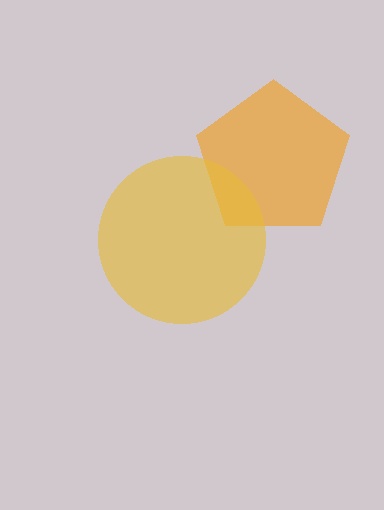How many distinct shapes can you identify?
There are 2 distinct shapes: an orange pentagon, a yellow circle.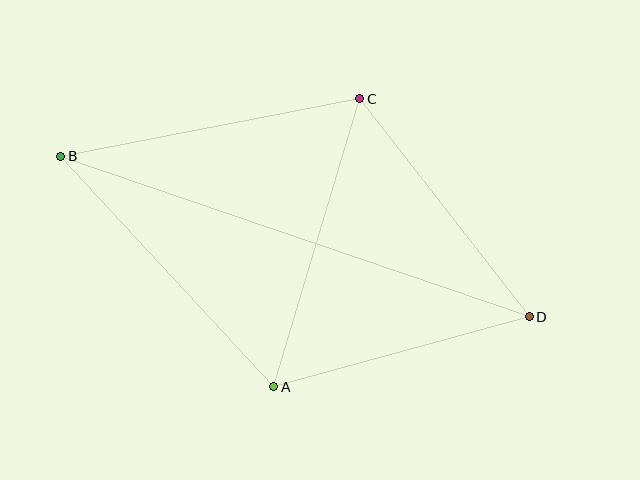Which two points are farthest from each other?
Points B and D are farthest from each other.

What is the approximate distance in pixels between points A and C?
The distance between A and C is approximately 301 pixels.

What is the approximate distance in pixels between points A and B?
The distance between A and B is approximately 314 pixels.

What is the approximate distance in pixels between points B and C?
The distance between B and C is approximately 304 pixels.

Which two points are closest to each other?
Points A and D are closest to each other.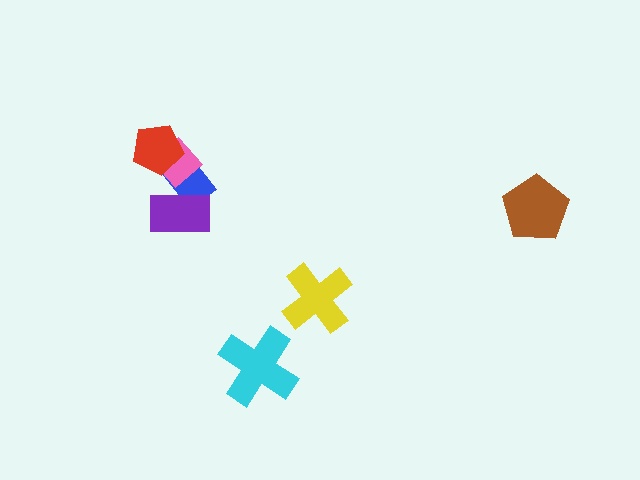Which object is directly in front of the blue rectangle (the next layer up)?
The pink diamond is directly in front of the blue rectangle.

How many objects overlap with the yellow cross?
0 objects overlap with the yellow cross.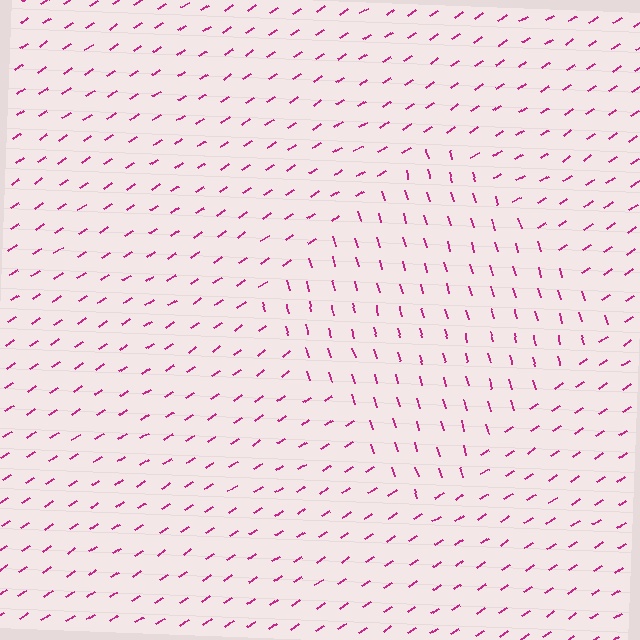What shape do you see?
I see a diamond.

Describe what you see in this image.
The image is filled with small magenta line segments. A diamond region in the image has lines oriented differently from the surrounding lines, creating a visible texture boundary.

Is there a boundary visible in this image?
Yes, there is a texture boundary formed by a change in line orientation.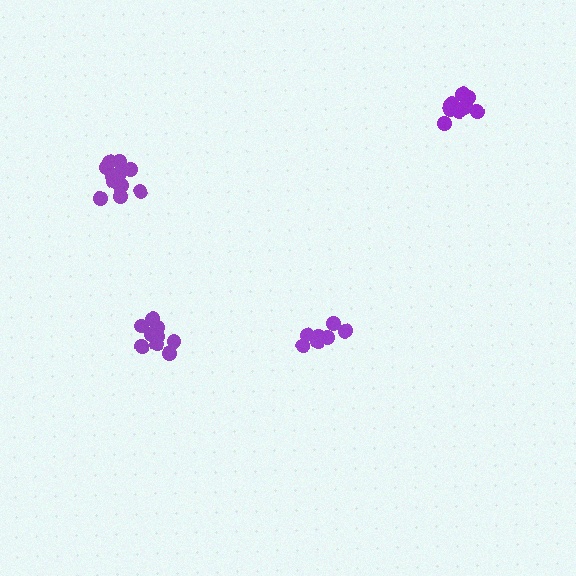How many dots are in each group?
Group 1: 7 dots, Group 2: 9 dots, Group 3: 12 dots, Group 4: 10 dots (38 total).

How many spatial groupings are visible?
There are 4 spatial groupings.